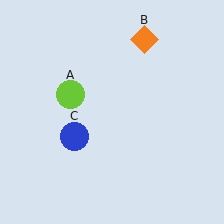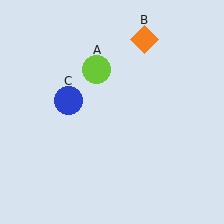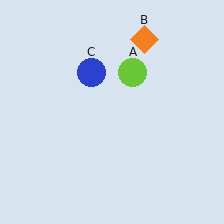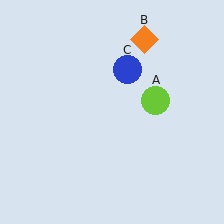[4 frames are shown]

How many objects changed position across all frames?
2 objects changed position: lime circle (object A), blue circle (object C).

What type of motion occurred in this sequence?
The lime circle (object A), blue circle (object C) rotated clockwise around the center of the scene.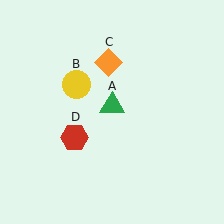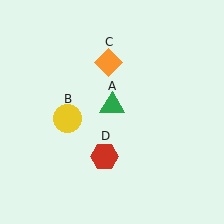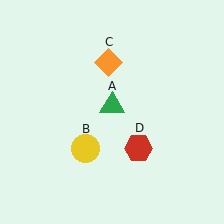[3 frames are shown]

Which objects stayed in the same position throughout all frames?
Green triangle (object A) and orange diamond (object C) remained stationary.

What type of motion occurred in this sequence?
The yellow circle (object B), red hexagon (object D) rotated counterclockwise around the center of the scene.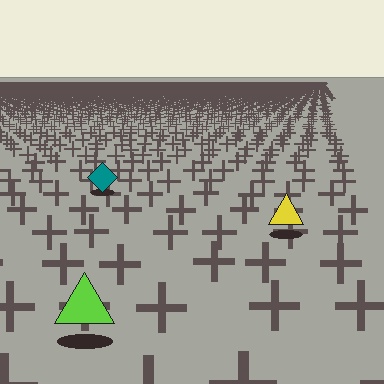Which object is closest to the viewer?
The lime triangle is closest. The texture marks near it are larger and more spread out.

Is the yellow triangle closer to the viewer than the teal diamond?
Yes. The yellow triangle is closer — you can tell from the texture gradient: the ground texture is coarser near it.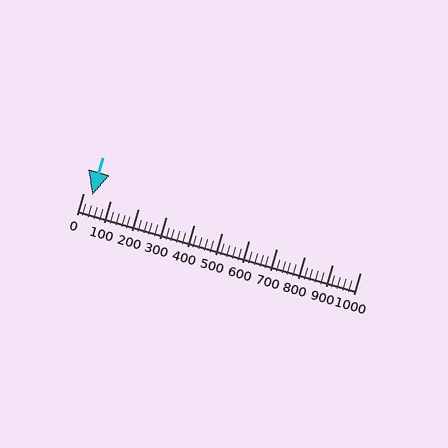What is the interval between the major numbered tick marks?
The major tick marks are spaced 100 units apart.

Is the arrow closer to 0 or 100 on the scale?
The arrow is closer to 0.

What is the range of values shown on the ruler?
The ruler shows values from 0 to 1000.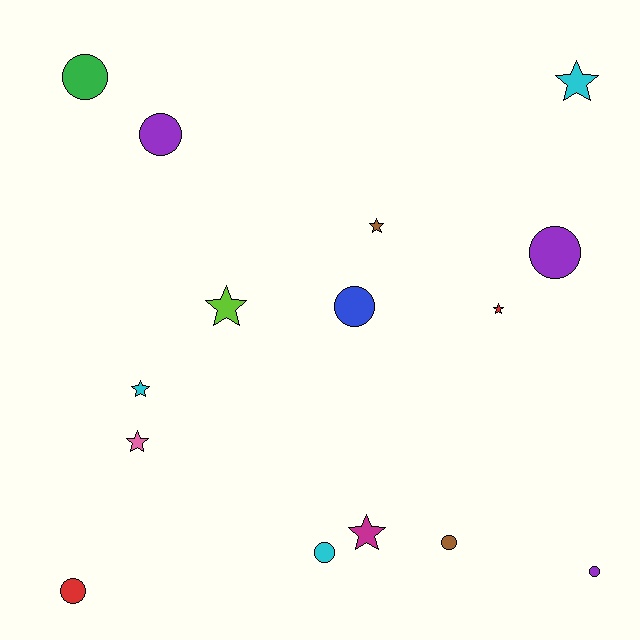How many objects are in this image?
There are 15 objects.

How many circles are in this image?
There are 8 circles.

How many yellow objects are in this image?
There are no yellow objects.